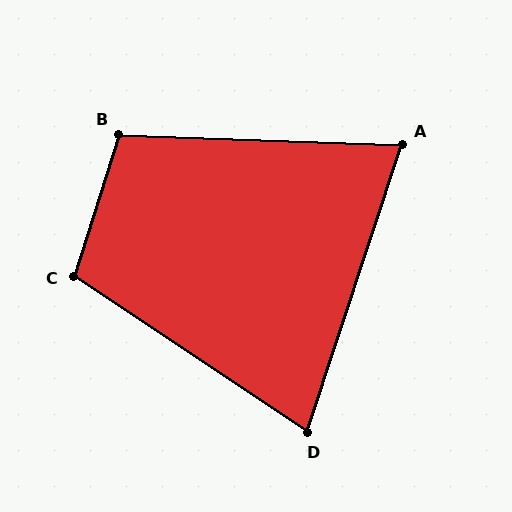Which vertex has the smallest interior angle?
A, at approximately 74 degrees.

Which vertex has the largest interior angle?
C, at approximately 106 degrees.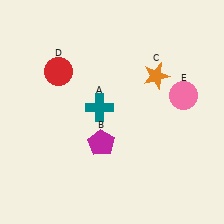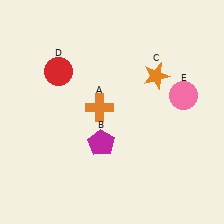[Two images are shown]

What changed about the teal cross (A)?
In Image 1, A is teal. In Image 2, it changed to orange.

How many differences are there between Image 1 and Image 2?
There is 1 difference between the two images.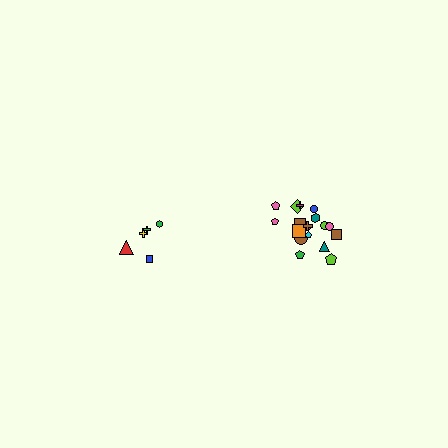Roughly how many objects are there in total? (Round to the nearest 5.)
Roughly 25 objects in total.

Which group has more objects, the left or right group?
The right group.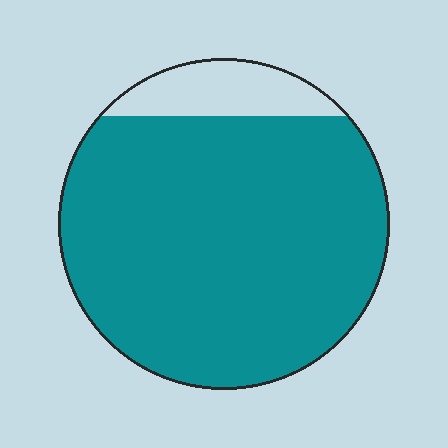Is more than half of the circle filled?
Yes.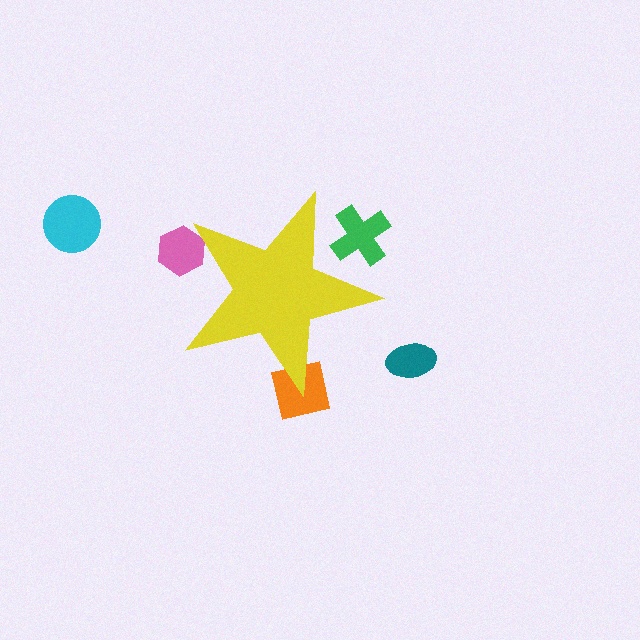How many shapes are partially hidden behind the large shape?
3 shapes are partially hidden.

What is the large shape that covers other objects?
A yellow star.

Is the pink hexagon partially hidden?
Yes, the pink hexagon is partially hidden behind the yellow star.